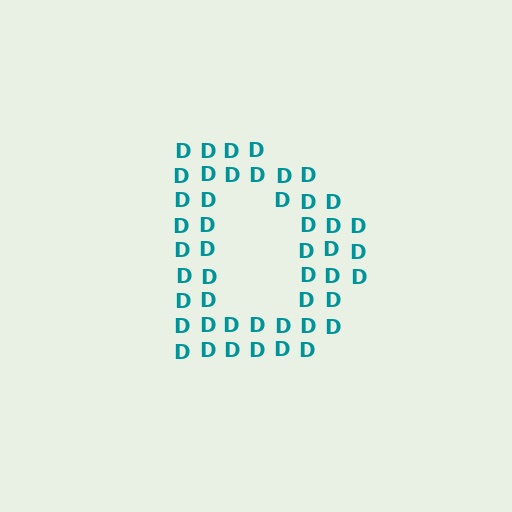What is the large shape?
The large shape is the letter D.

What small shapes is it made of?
It is made of small letter D's.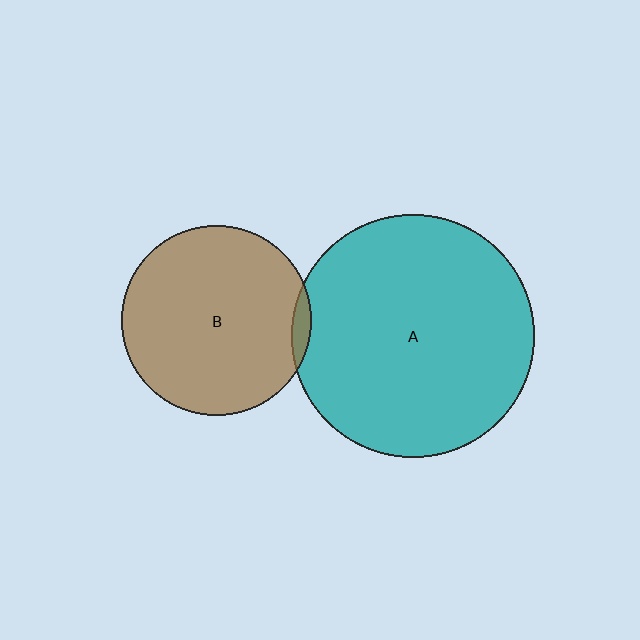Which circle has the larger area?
Circle A (teal).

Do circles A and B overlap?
Yes.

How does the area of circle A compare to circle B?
Approximately 1.6 times.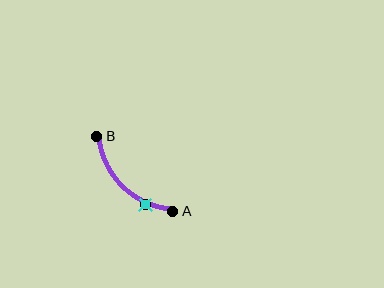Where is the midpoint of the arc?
The arc midpoint is the point on the curve farthest from the straight line joining A and B. It sits below and to the left of that line.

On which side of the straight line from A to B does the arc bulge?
The arc bulges below and to the left of the straight line connecting A and B.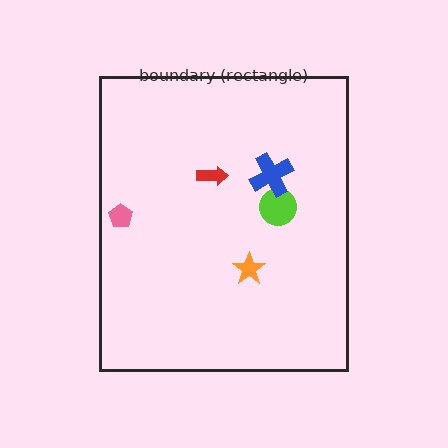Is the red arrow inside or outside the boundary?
Inside.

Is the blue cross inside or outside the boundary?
Inside.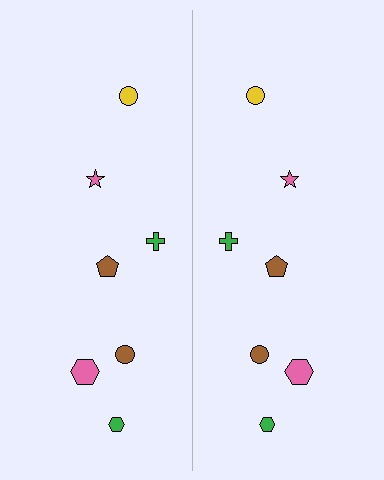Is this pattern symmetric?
Yes, this pattern has bilateral (reflection) symmetry.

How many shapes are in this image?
There are 14 shapes in this image.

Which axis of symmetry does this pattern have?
The pattern has a vertical axis of symmetry running through the center of the image.